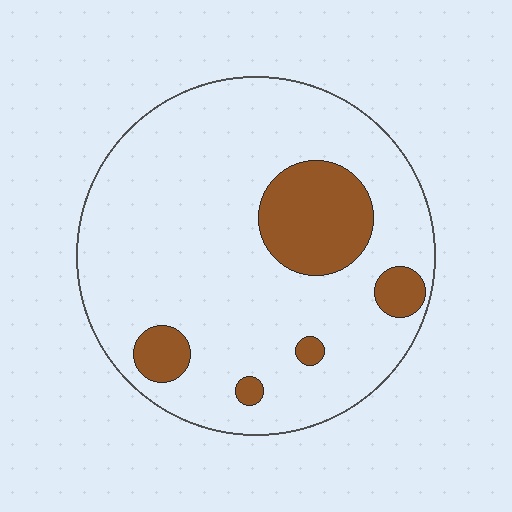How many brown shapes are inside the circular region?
5.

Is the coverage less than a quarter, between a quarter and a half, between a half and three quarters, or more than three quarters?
Less than a quarter.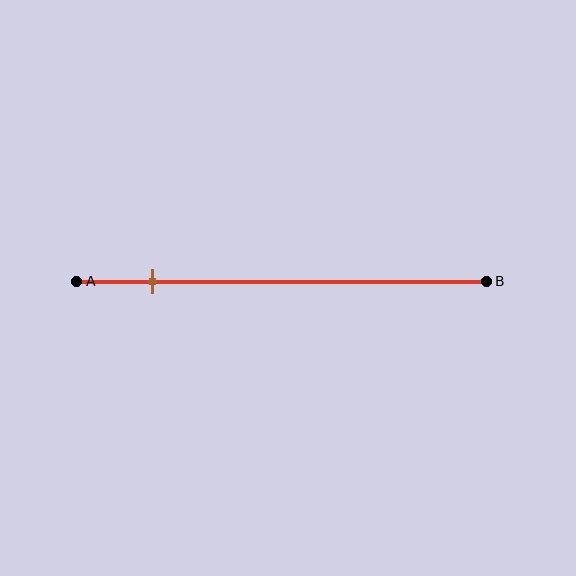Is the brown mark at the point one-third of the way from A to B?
No, the mark is at about 20% from A, not at the 33% one-third point.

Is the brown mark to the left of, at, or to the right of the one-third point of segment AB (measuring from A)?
The brown mark is to the left of the one-third point of segment AB.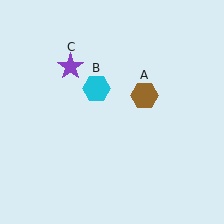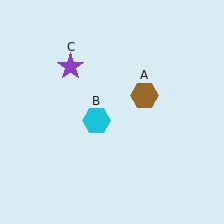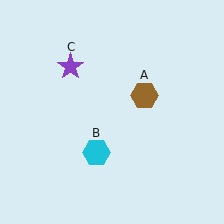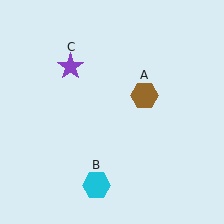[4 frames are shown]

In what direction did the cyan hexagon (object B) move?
The cyan hexagon (object B) moved down.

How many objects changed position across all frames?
1 object changed position: cyan hexagon (object B).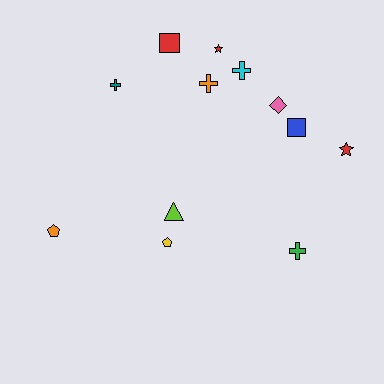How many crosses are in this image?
There are 4 crosses.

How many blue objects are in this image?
There is 1 blue object.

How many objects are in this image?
There are 12 objects.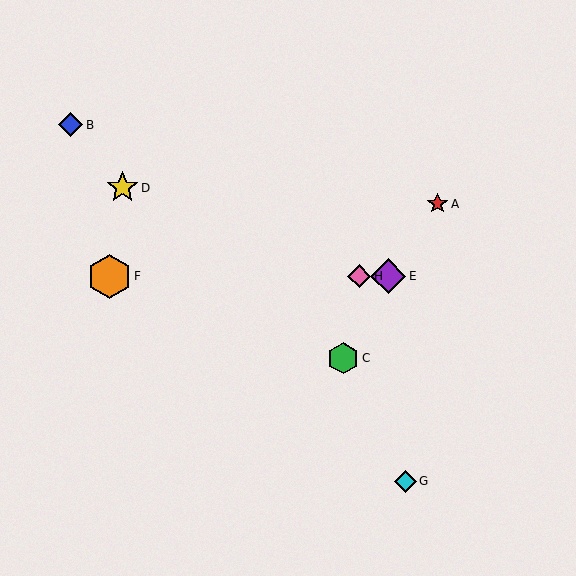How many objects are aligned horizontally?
3 objects (E, F, H) are aligned horizontally.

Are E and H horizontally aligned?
Yes, both are at y≈276.